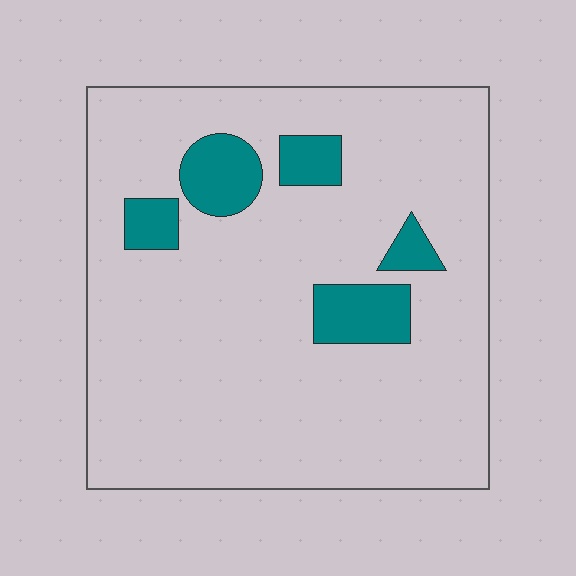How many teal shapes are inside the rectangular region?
5.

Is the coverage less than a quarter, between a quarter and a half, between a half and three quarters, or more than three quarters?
Less than a quarter.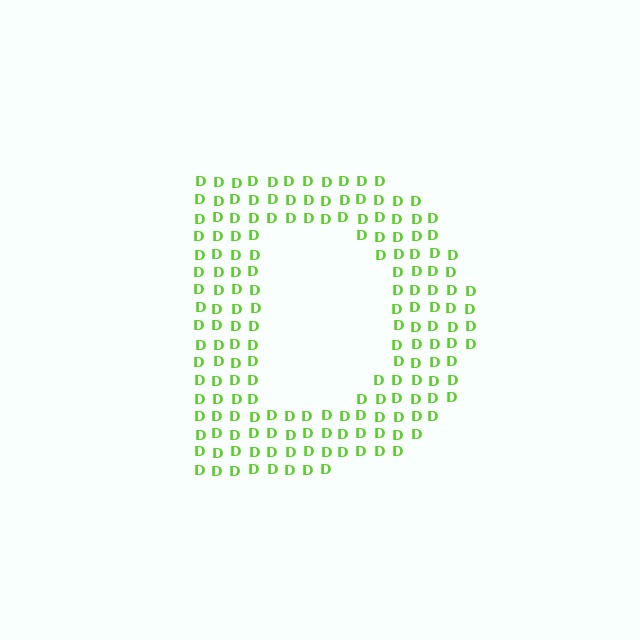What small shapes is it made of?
It is made of small letter D's.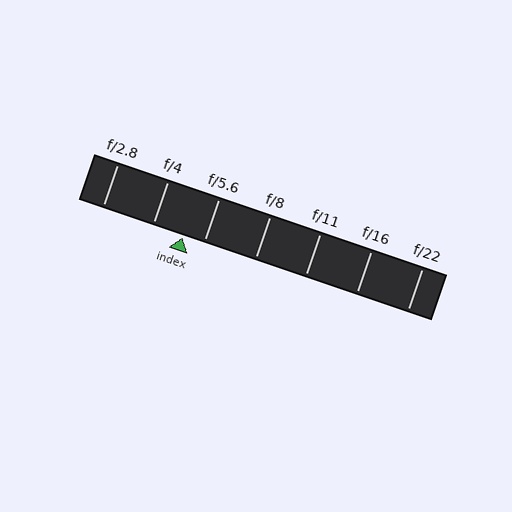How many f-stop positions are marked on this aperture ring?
There are 7 f-stop positions marked.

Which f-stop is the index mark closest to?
The index mark is closest to f/5.6.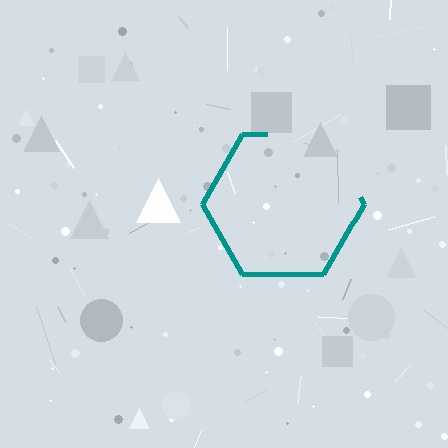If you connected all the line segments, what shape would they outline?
They would outline a hexagon.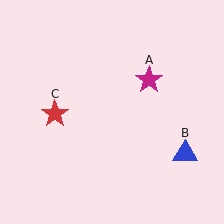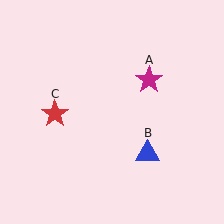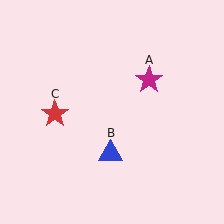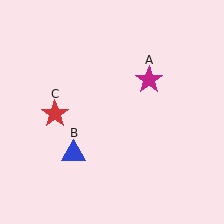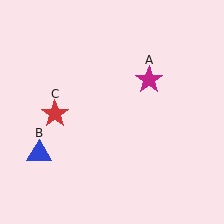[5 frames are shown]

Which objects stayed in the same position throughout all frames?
Magenta star (object A) and red star (object C) remained stationary.